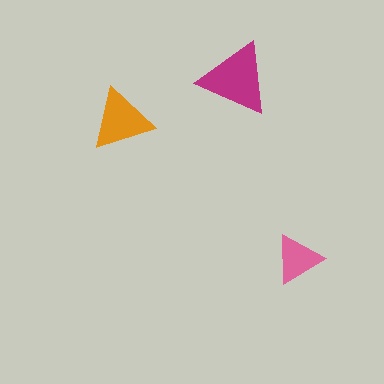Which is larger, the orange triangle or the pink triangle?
The orange one.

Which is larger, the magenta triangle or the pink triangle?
The magenta one.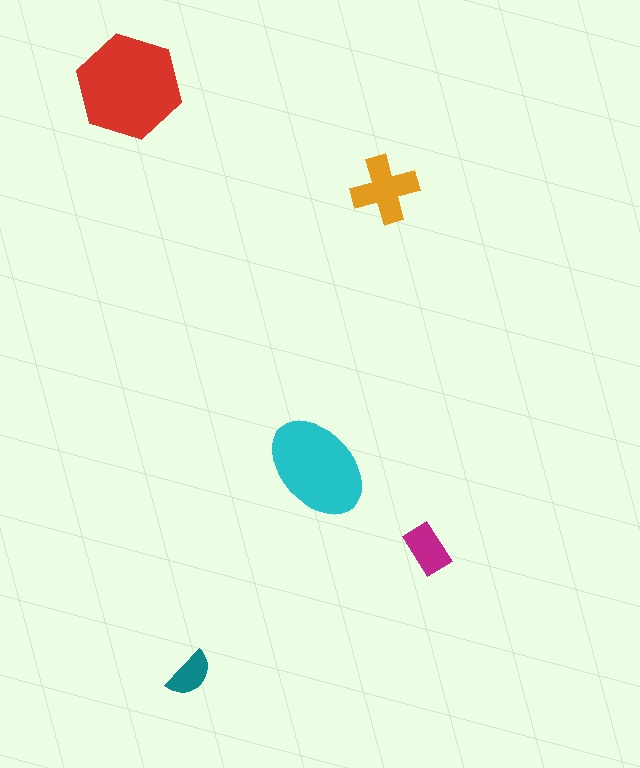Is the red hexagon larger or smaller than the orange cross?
Larger.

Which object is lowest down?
The teal semicircle is bottommost.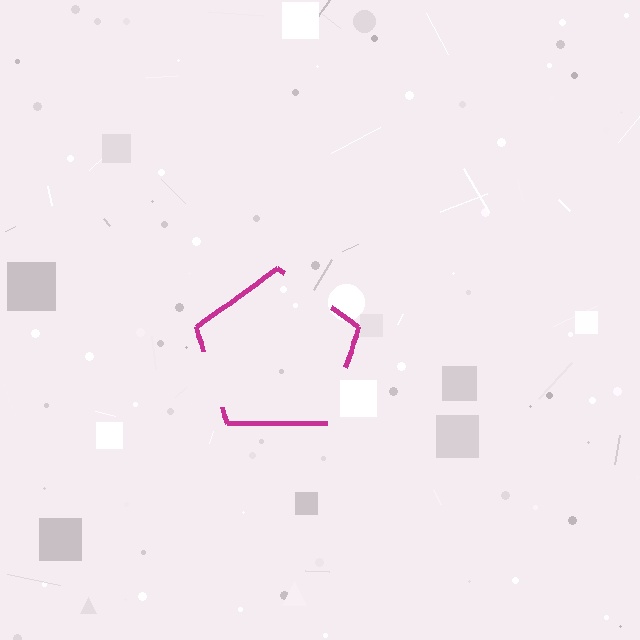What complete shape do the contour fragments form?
The contour fragments form a pentagon.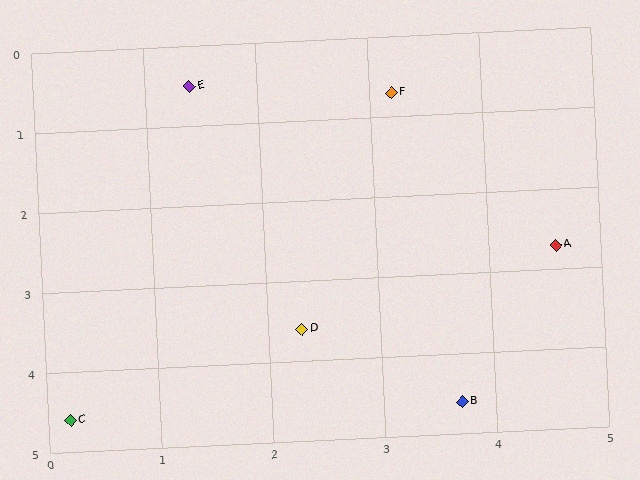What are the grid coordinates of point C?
Point C is at approximately (0.2, 4.6).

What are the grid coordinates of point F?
Point F is at approximately (3.2, 0.7).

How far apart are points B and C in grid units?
Points B and C are about 3.5 grid units apart.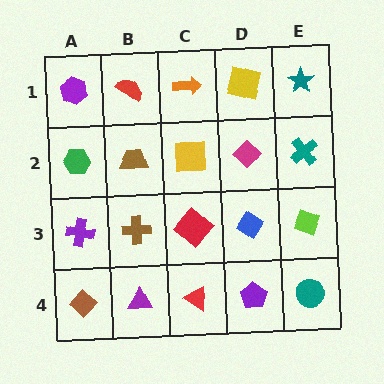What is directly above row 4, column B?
A brown cross.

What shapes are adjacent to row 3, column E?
A teal cross (row 2, column E), a teal circle (row 4, column E), a blue diamond (row 3, column D).